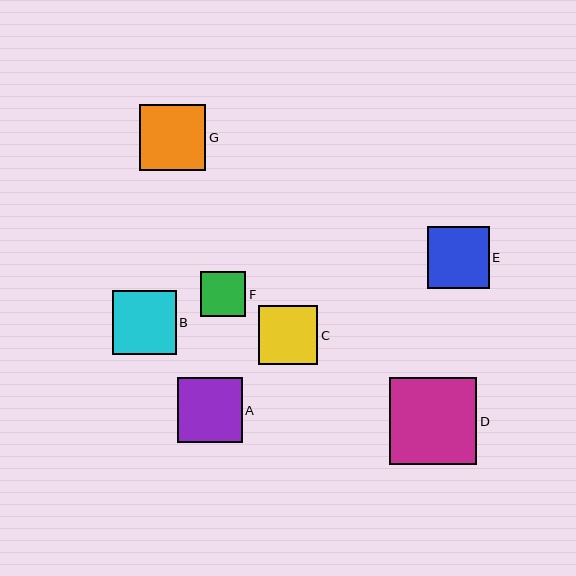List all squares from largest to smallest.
From largest to smallest: D, G, A, B, E, C, F.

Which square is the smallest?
Square F is the smallest with a size of approximately 45 pixels.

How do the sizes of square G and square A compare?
Square G and square A are approximately the same size.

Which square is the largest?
Square D is the largest with a size of approximately 87 pixels.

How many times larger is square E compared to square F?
Square E is approximately 1.4 times the size of square F.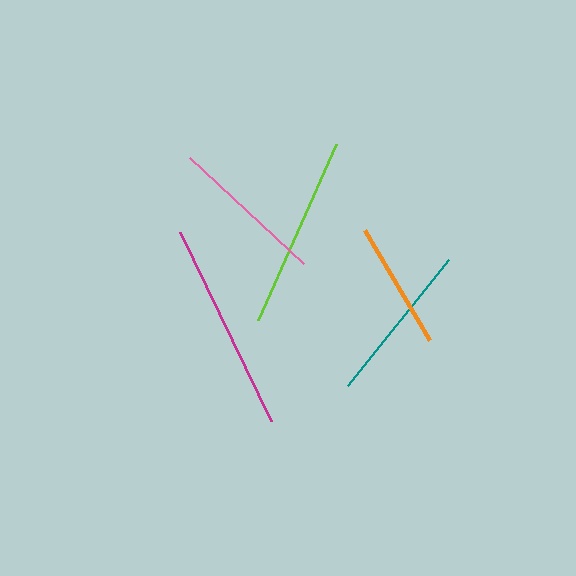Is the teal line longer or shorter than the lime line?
The lime line is longer than the teal line.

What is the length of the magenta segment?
The magenta segment is approximately 210 pixels long.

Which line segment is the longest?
The magenta line is the longest at approximately 210 pixels.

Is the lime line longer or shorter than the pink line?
The lime line is longer than the pink line.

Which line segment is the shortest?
The orange line is the shortest at approximately 128 pixels.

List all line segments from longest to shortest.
From longest to shortest: magenta, lime, teal, pink, orange.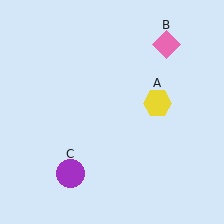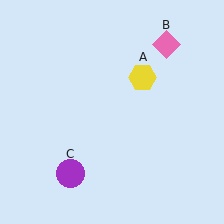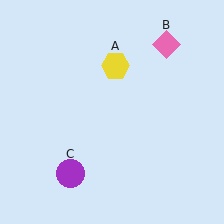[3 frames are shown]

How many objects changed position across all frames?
1 object changed position: yellow hexagon (object A).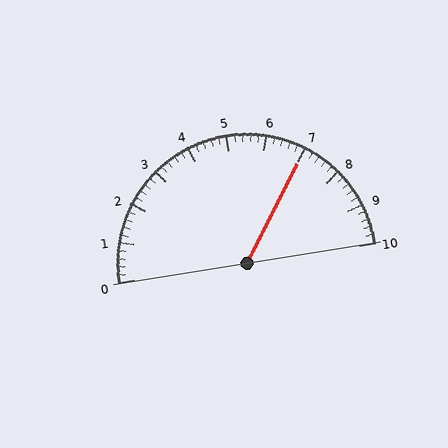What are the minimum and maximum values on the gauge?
The gauge ranges from 0 to 10.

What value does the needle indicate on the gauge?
The needle indicates approximately 7.0.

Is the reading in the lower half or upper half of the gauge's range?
The reading is in the upper half of the range (0 to 10).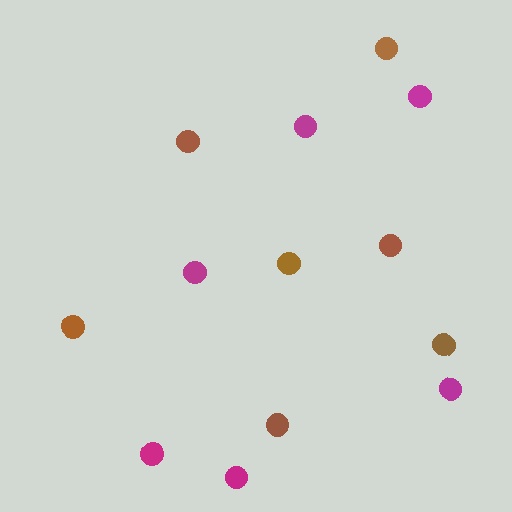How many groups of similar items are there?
There are 2 groups: one group of magenta circles (6) and one group of brown circles (7).